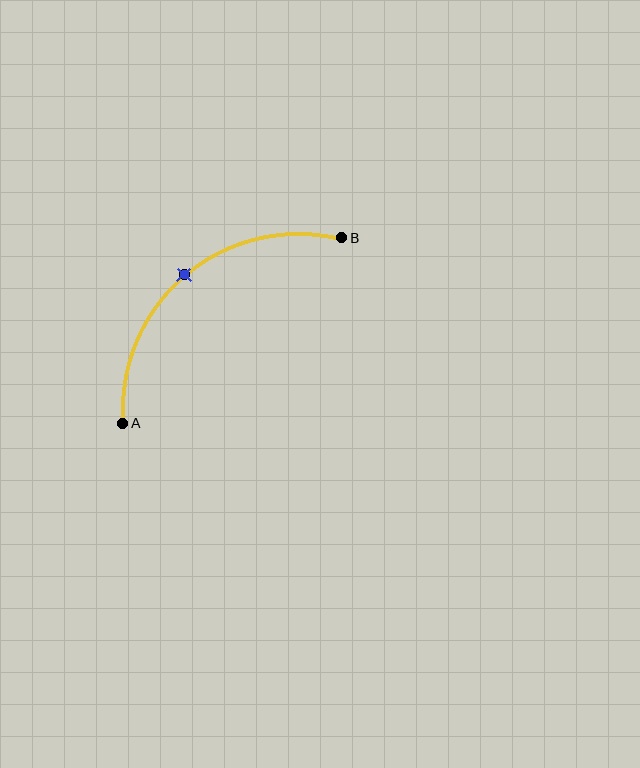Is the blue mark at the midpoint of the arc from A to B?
Yes. The blue mark lies on the arc at equal arc-length from both A and B — it is the arc midpoint.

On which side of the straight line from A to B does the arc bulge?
The arc bulges above and to the left of the straight line connecting A and B.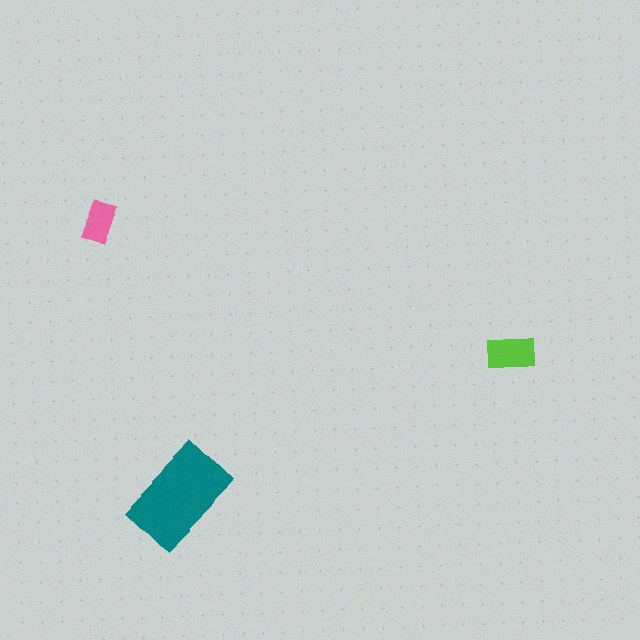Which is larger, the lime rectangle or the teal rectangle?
The teal one.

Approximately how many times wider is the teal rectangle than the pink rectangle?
About 2.5 times wider.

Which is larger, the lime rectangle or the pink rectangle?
The lime one.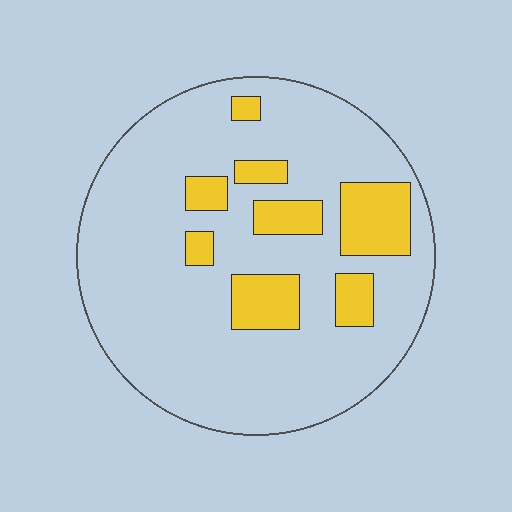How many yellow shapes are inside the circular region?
8.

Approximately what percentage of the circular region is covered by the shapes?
Approximately 20%.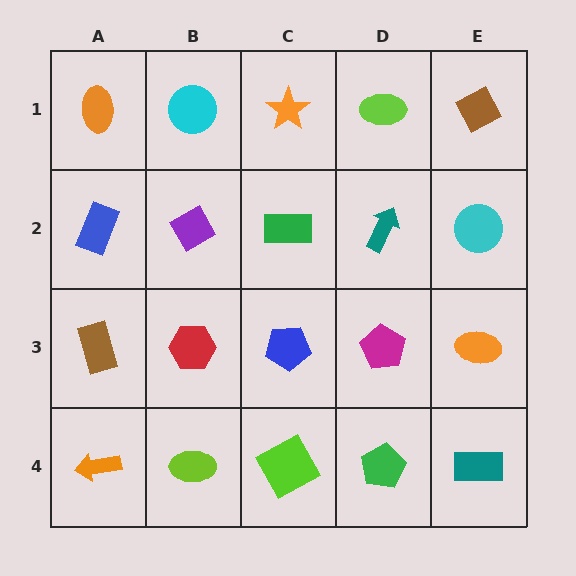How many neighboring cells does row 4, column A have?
2.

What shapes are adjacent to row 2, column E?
A brown diamond (row 1, column E), an orange ellipse (row 3, column E), a teal arrow (row 2, column D).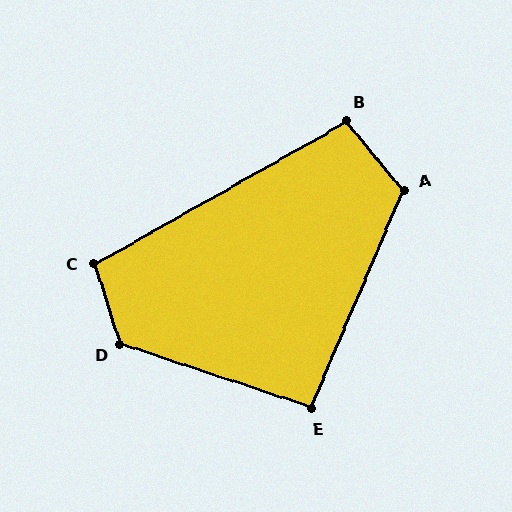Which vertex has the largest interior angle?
D, at approximately 126 degrees.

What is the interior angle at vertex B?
Approximately 101 degrees (obtuse).